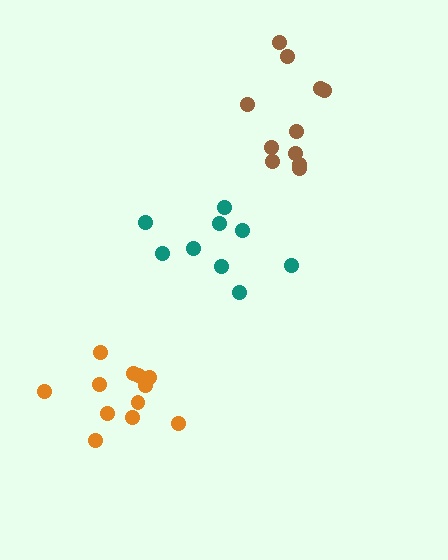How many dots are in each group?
Group 1: 11 dots, Group 2: 9 dots, Group 3: 12 dots (32 total).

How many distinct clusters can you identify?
There are 3 distinct clusters.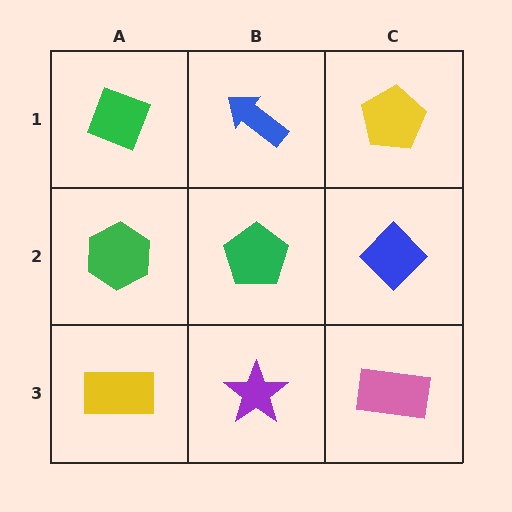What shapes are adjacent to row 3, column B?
A green pentagon (row 2, column B), a yellow rectangle (row 3, column A), a pink rectangle (row 3, column C).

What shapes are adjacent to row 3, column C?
A blue diamond (row 2, column C), a purple star (row 3, column B).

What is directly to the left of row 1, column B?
A green diamond.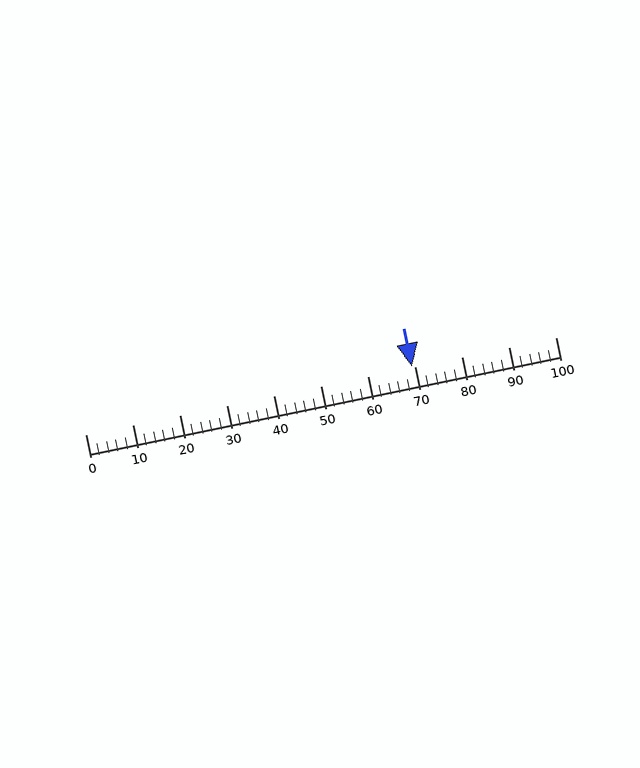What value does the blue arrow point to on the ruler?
The blue arrow points to approximately 70.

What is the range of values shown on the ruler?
The ruler shows values from 0 to 100.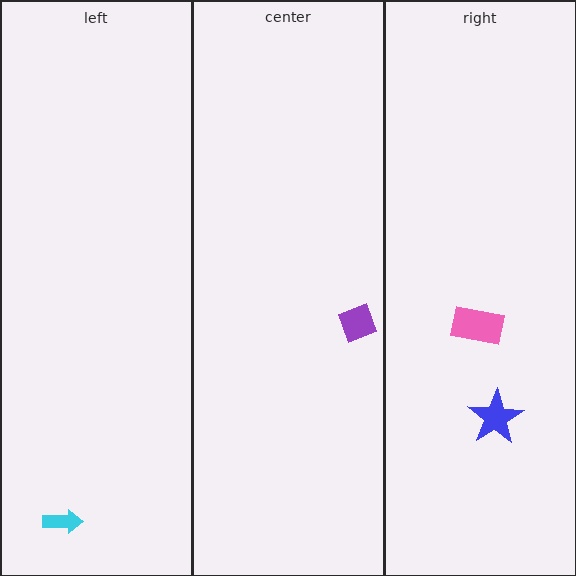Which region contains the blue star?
The right region.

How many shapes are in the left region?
1.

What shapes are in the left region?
The cyan arrow.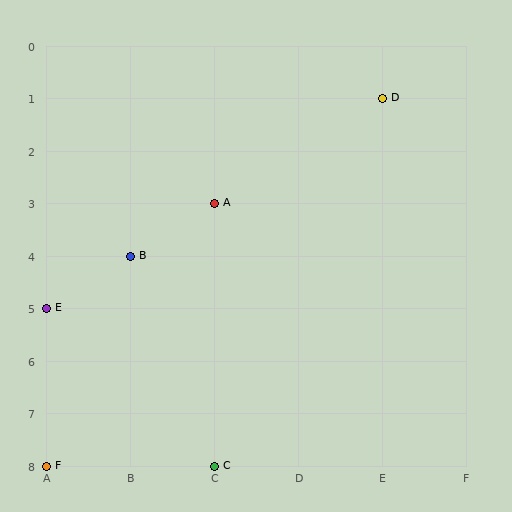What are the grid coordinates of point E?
Point E is at grid coordinates (A, 5).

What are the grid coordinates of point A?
Point A is at grid coordinates (C, 3).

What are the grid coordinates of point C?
Point C is at grid coordinates (C, 8).